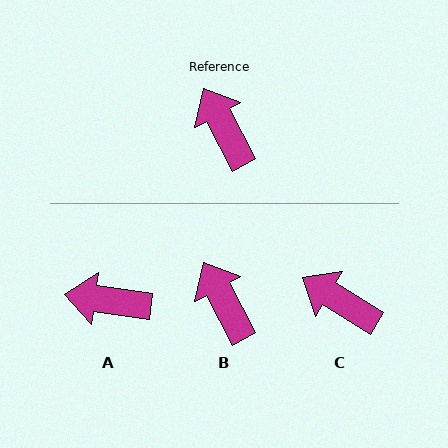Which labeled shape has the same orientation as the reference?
B.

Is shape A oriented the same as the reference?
No, it is off by about 54 degrees.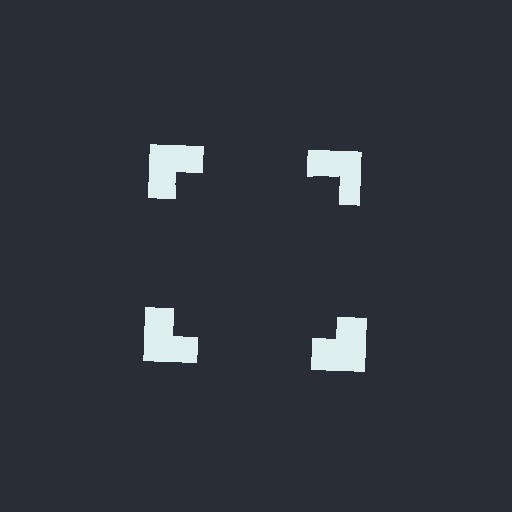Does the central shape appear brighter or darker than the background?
It typically appears slightly darker than the background, even though no actual brightness change is drawn.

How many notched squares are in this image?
There are 4 — one at each vertex of the illusory square.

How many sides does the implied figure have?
4 sides.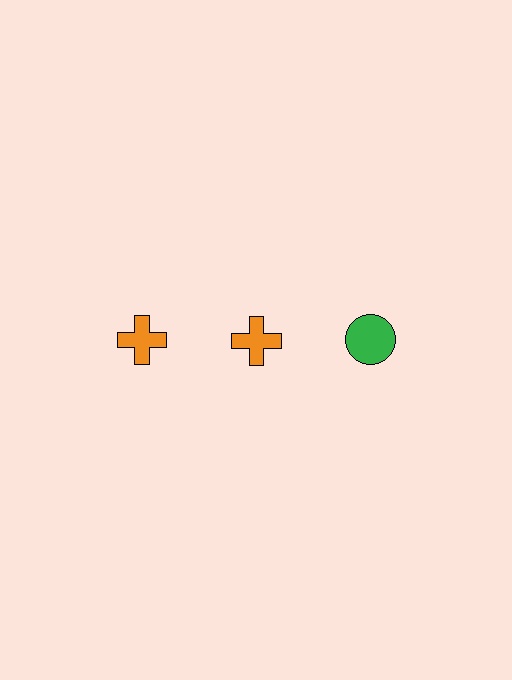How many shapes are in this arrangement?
There are 3 shapes arranged in a grid pattern.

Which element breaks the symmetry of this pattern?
The green circle in the top row, center column breaks the symmetry. All other shapes are orange crosses.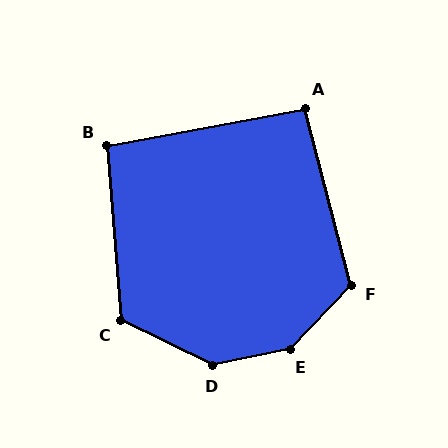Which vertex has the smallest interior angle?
A, at approximately 94 degrees.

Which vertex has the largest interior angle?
E, at approximately 146 degrees.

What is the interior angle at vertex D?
Approximately 143 degrees (obtuse).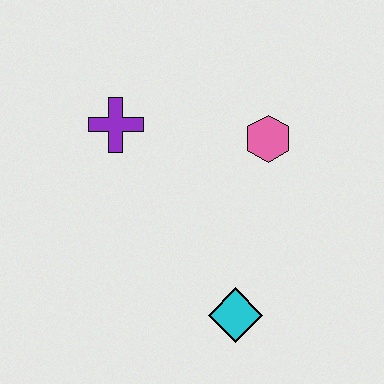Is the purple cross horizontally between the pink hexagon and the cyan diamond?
No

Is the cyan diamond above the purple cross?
No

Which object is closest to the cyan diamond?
The pink hexagon is closest to the cyan diamond.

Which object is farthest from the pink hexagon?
The cyan diamond is farthest from the pink hexagon.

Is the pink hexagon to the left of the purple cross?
No